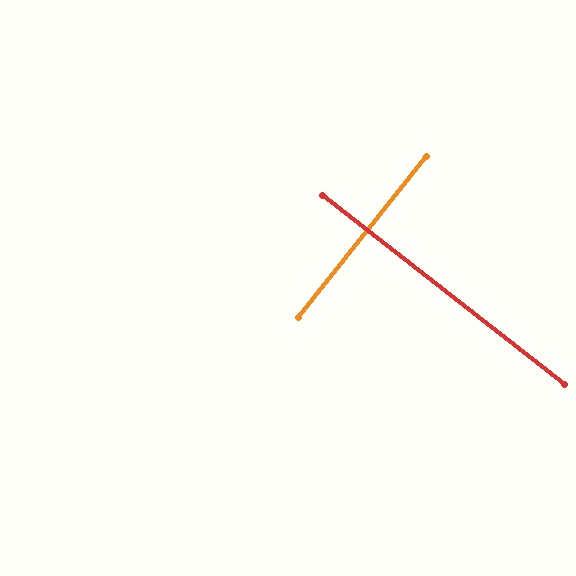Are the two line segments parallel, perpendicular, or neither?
Perpendicular — they meet at approximately 89°.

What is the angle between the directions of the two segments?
Approximately 89 degrees.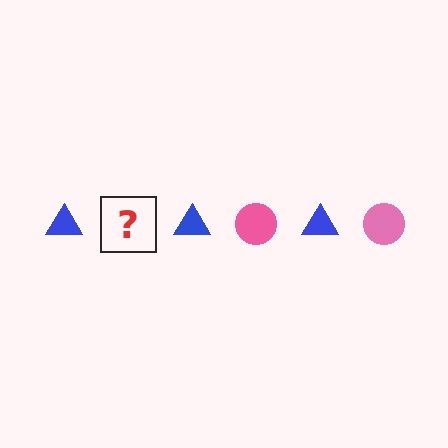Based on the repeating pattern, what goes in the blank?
The blank should be a pink circle.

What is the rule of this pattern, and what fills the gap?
The rule is that the pattern alternates between blue triangle and pink circle. The gap should be filled with a pink circle.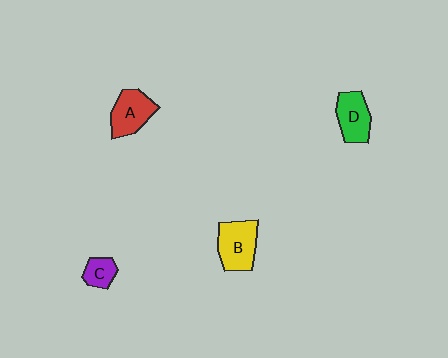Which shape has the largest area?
Shape B (yellow).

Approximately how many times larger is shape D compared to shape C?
Approximately 1.8 times.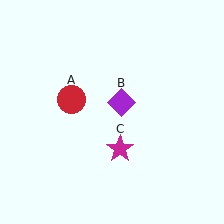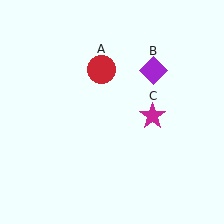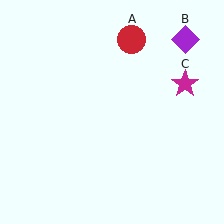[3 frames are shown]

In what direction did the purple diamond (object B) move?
The purple diamond (object B) moved up and to the right.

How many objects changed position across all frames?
3 objects changed position: red circle (object A), purple diamond (object B), magenta star (object C).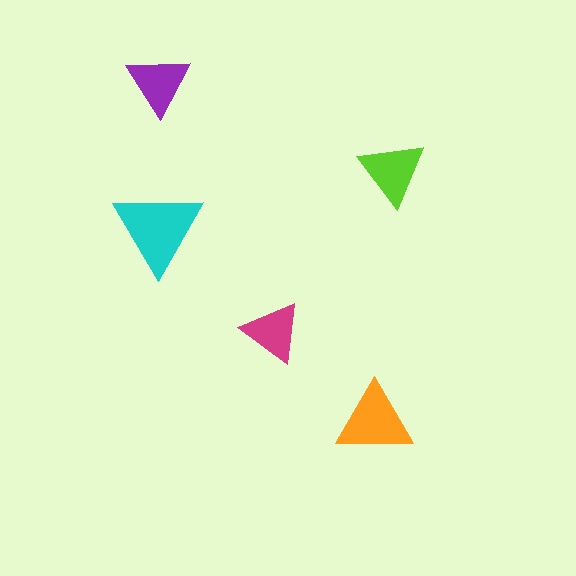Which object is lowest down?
The orange triangle is bottommost.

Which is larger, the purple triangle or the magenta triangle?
The purple one.